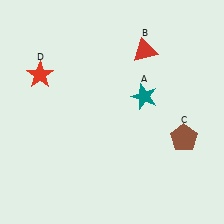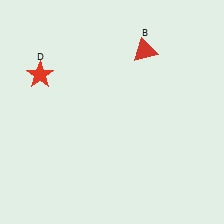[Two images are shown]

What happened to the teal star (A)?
The teal star (A) was removed in Image 2. It was in the top-right area of Image 1.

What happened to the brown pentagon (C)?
The brown pentagon (C) was removed in Image 2. It was in the bottom-right area of Image 1.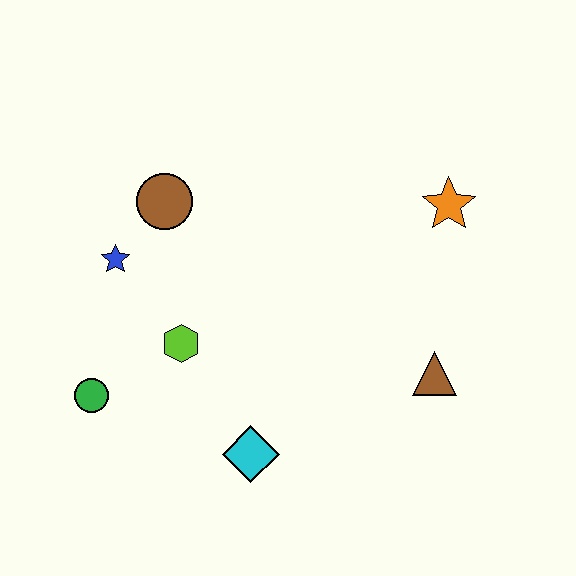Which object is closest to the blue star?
The brown circle is closest to the blue star.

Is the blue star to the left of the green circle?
No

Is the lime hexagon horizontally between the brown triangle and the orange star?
No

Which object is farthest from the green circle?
The orange star is farthest from the green circle.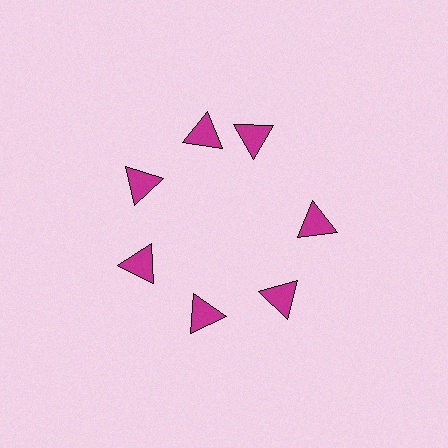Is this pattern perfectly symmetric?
No. The 7 magenta triangles are arranged in a ring, but one element near the 1 o'clock position is rotated out of alignment along the ring, breaking the 7-fold rotational symmetry.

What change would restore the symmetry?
The symmetry would be restored by rotating it back into even spacing with its neighbors so that all 7 triangles sit at equal angles and equal distance from the center.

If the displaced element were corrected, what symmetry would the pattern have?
It would have 7-fold rotational symmetry — the pattern would map onto itself every 51 degrees.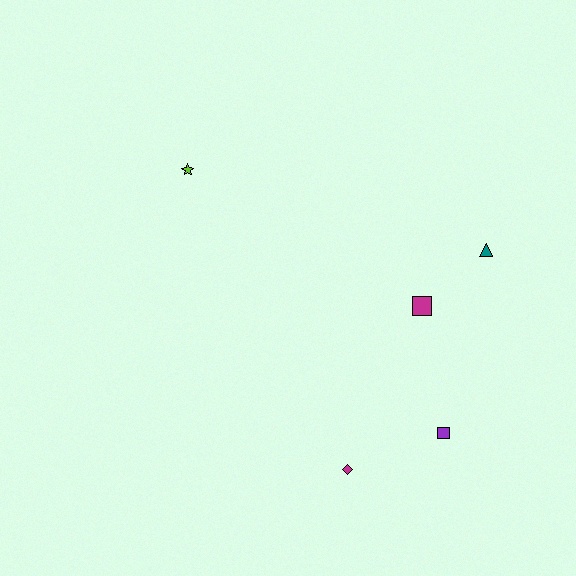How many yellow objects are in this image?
There are no yellow objects.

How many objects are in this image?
There are 5 objects.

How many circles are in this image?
There are no circles.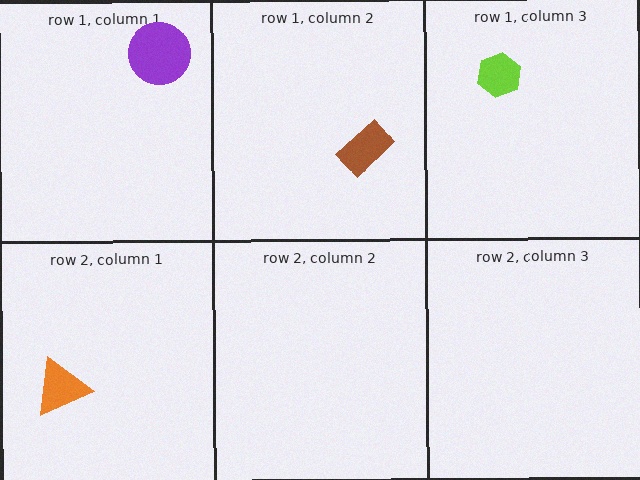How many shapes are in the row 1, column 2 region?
1.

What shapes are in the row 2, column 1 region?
The orange triangle.